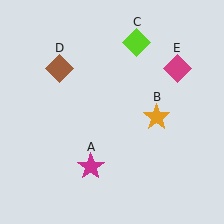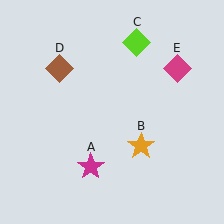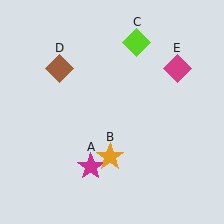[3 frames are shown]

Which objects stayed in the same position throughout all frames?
Magenta star (object A) and lime diamond (object C) and brown diamond (object D) and magenta diamond (object E) remained stationary.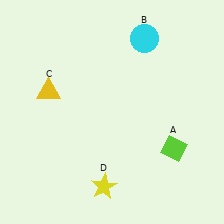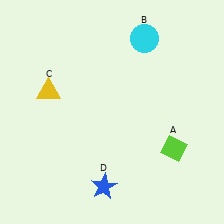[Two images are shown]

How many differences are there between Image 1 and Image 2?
There is 1 difference between the two images.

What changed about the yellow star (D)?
In Image 1, D is yellow. In Image 2, it changed to blue.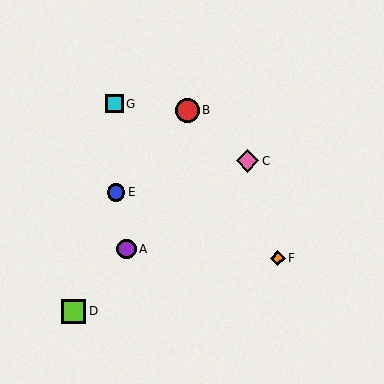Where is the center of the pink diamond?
The center of the pink diamond is at (247, 161).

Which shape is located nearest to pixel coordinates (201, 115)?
The red circle (labeled B) at (187, 110) is nearest to that location.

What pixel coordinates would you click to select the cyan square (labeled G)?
Click at (114, 104) to select the cyan square G.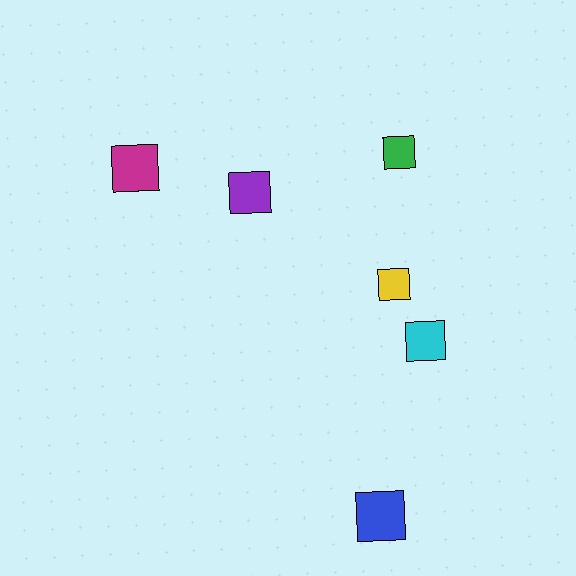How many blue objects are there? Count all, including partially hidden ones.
There is 1 blue object.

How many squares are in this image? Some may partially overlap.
There are 6 squares.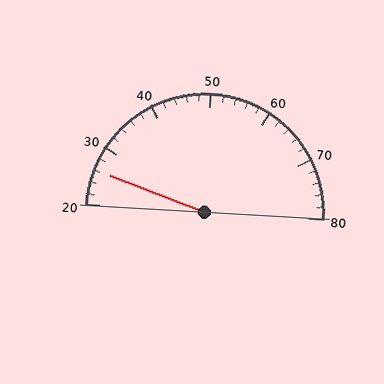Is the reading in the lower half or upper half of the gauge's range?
The reading is in the lower half of the range (20 to 80).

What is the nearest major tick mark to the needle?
The nearest major tick mark is 30.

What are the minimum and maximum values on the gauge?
The gauge ranges from 20 to 80.